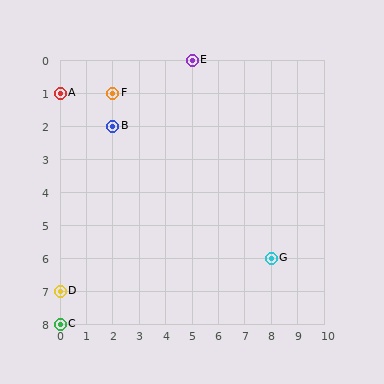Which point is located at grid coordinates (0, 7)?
Point D is at (0, 7).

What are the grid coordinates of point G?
Point G is at grid coordinates (8, 6).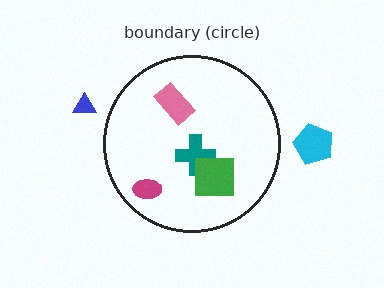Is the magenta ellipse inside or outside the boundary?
Inside.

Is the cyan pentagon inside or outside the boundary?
Outside.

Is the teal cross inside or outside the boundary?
Inside.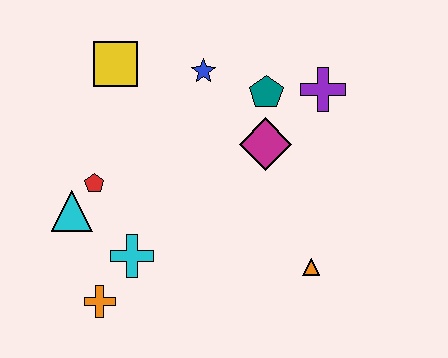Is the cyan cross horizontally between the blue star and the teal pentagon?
No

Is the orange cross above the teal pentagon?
No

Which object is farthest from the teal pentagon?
The orange cross is farthest from the teal pentagon.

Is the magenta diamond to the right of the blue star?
Yes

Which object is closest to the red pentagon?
The cyan triangle is closest to the red pentagon.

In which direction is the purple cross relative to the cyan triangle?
The purple cross is to the right of the cyan triangle.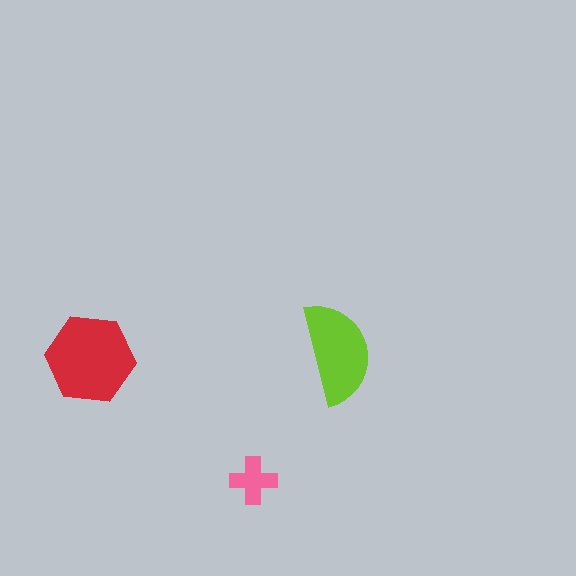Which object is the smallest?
The pink cross.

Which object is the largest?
The red hexagon.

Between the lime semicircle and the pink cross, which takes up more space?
The lime semicircle.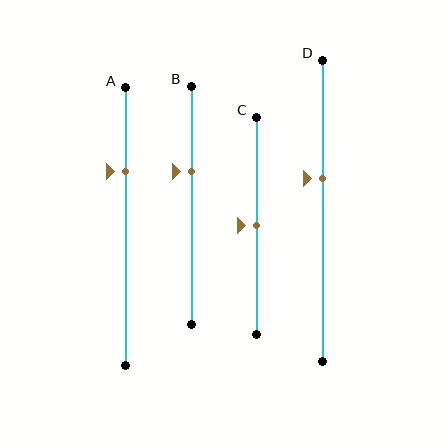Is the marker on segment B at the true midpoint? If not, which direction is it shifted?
No, the marker on segment B is shifted upward by about 14% of the segment length.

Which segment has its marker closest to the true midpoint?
Segment C has its marker closest to the true midpoint.